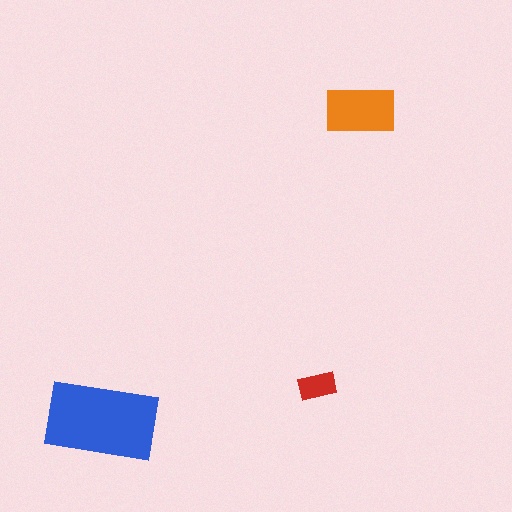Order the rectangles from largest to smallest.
the blue one, the orange one, the red one.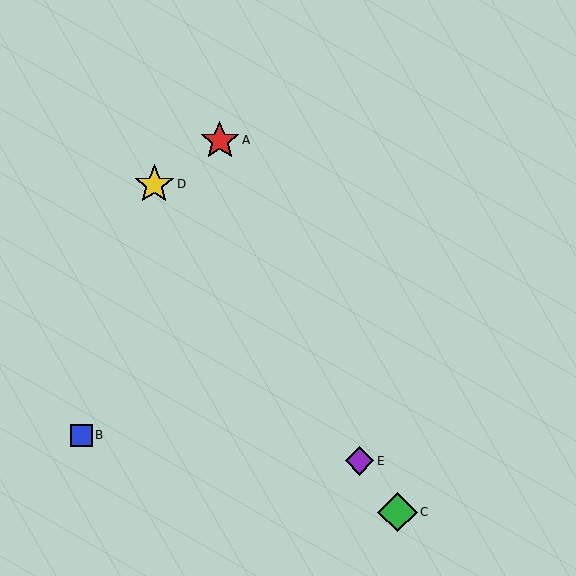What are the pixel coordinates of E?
Object E is at (359, 461).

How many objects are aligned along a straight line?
3 objects (C, D, E) are aligned along a straight line.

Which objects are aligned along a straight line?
Objects C, D, E are aligned along a straight line.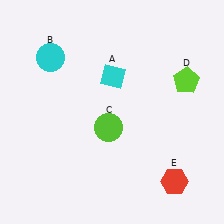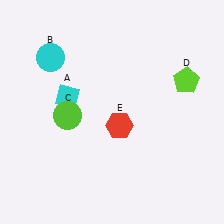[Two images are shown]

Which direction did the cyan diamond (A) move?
The cyan diamond (A) moved left.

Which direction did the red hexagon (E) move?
The red hexagon (E) moved up.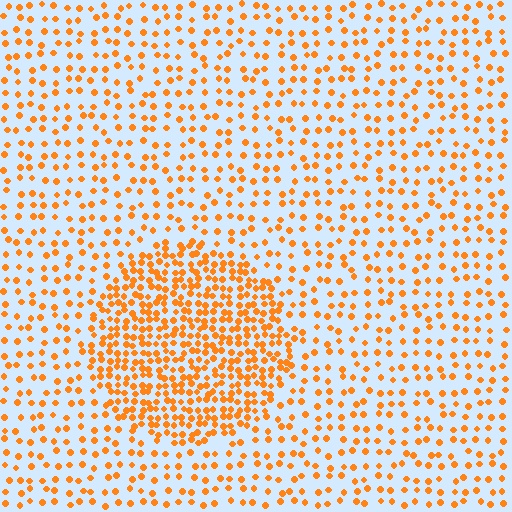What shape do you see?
I see a circle.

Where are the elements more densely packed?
The elements are more densely packed inside the circle boundary.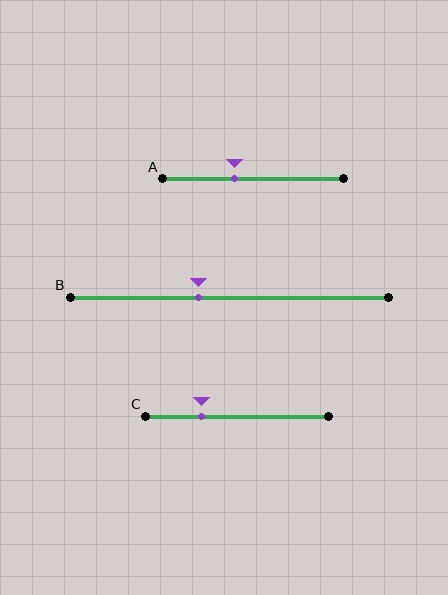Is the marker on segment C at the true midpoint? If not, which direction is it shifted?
No, the marker on segment C is shifted to the left by about 19% of the segment length.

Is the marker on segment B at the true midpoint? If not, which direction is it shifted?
No, the marker on segment B is shifted to the left by about 10% of the segment length.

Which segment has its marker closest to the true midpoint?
Segment B has its marker closest to the true midpoint.